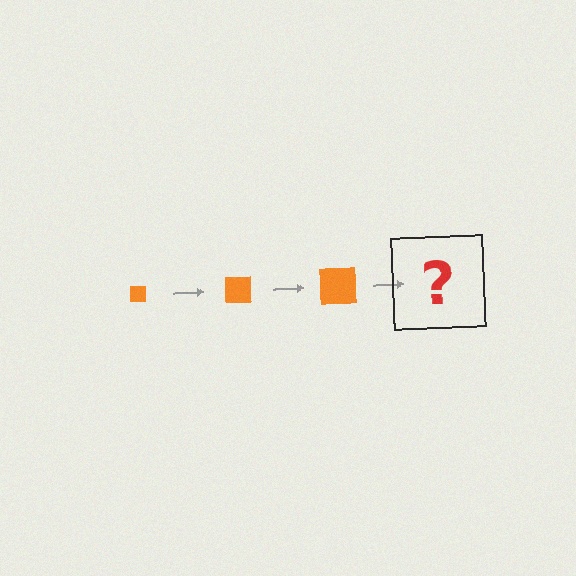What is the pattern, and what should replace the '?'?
The pattern is that the square gets progressively larger each step. The '?' should be an orange square, larger than the previous one.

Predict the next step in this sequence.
The next step is an orange square, larger than the previous one.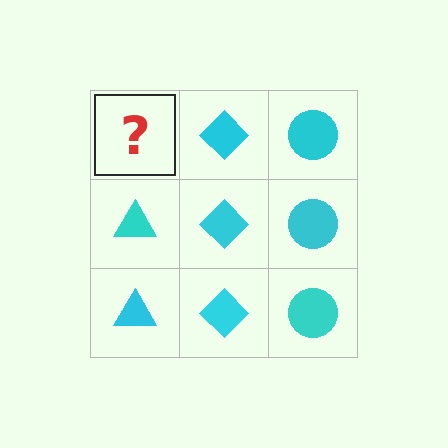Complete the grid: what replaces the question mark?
The question mark should be replaced with a cyan triangle.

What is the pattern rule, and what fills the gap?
The rule is that each column has a consistent shape. The gap should be filled with a cyan triangle.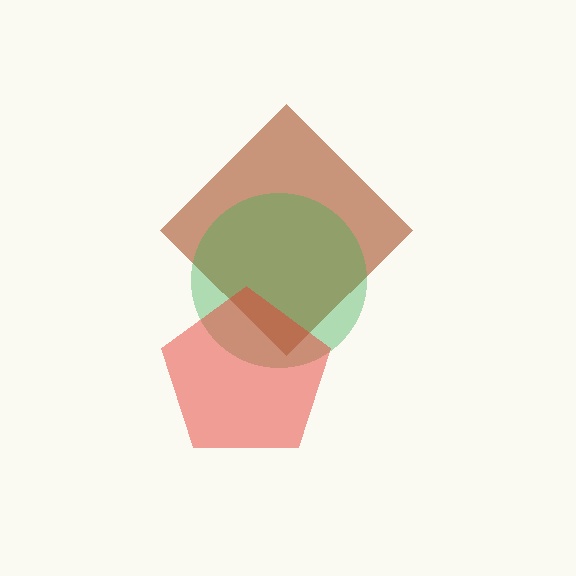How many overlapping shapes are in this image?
There are 3 overlapping shapes in the image.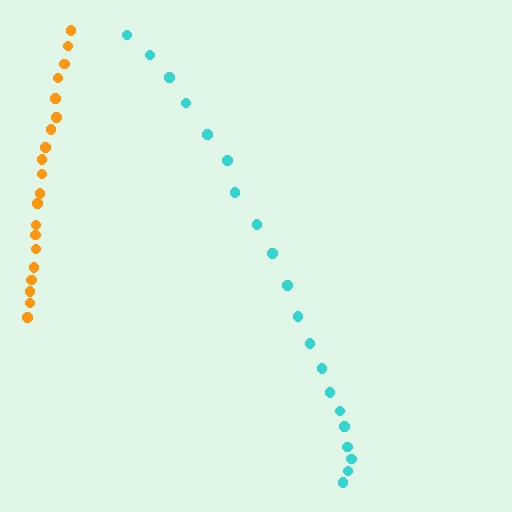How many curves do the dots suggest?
There are 2 distinct paths.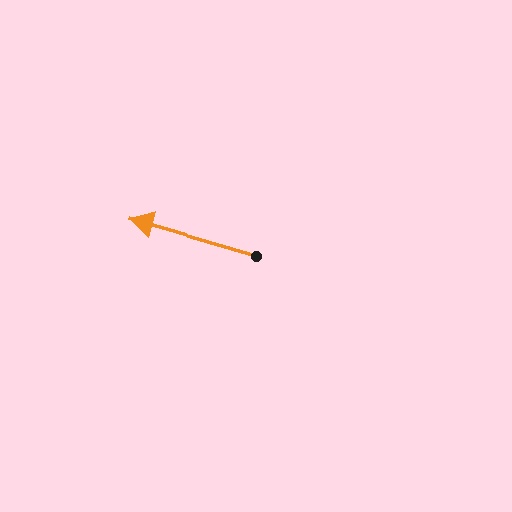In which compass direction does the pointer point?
West.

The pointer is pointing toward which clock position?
Roughly 10 o'clock.